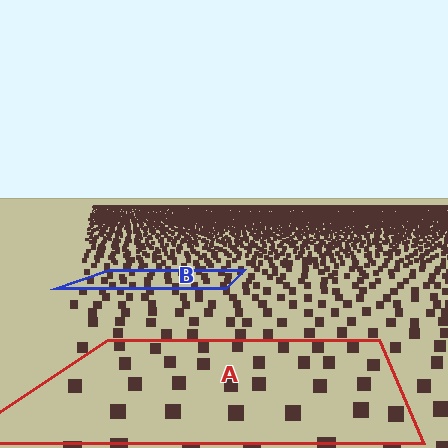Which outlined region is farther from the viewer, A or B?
Region B is farther from the viewer — the texture elements inside it appear smaller and more densely packed.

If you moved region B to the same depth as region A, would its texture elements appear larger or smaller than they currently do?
They would appear larger. At a closer depth, the same texture elements are projected at a bigger on-screen size.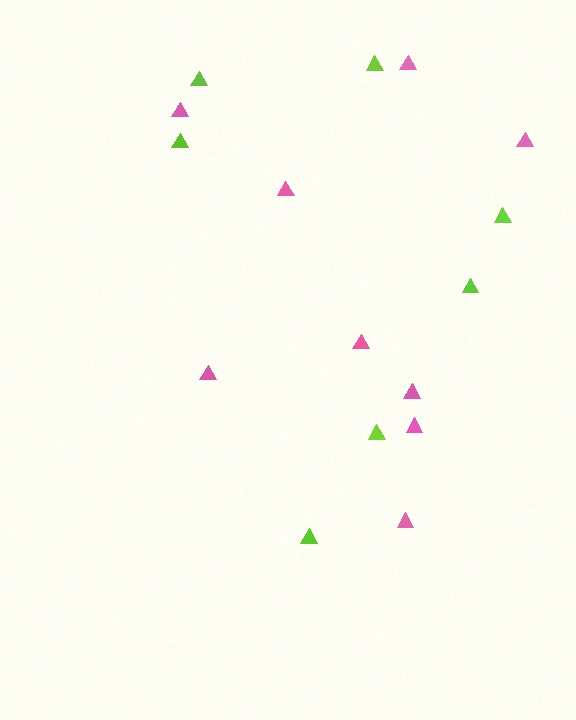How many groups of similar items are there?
There are 2 groups: one group of pink triangles (9) and one group of lime triangles (7).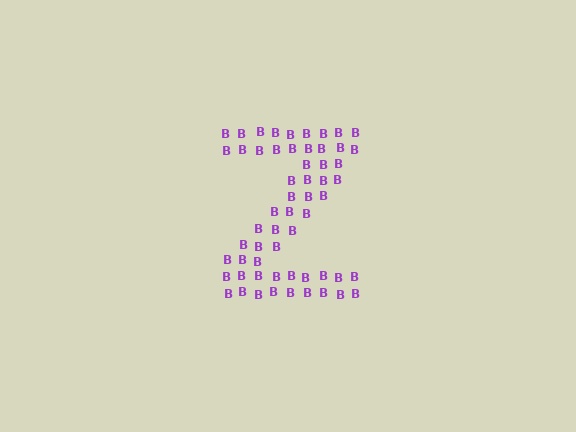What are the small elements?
The small elements are letter B's.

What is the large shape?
The large shape is the letter Z.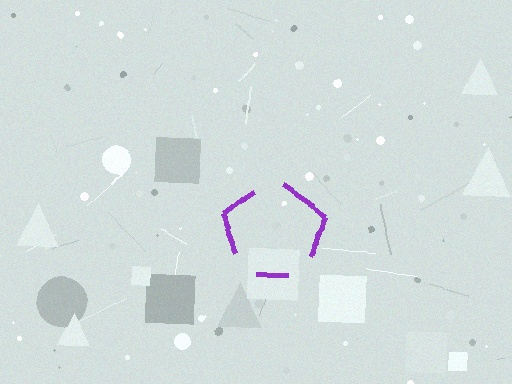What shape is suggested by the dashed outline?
The dashed outline suggests a pentagon.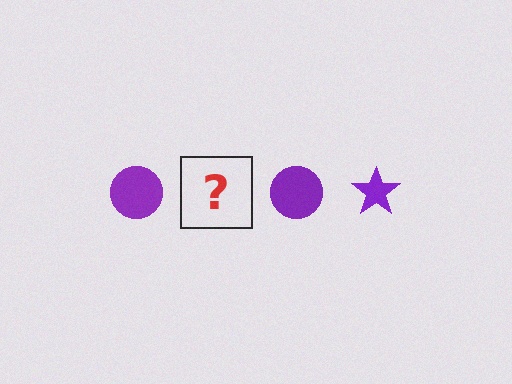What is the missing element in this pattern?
The missing element is a purple star.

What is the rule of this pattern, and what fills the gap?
The rule is that the pattern cycles through circle, star shapes in purple. The gap should be filled with a purple star.